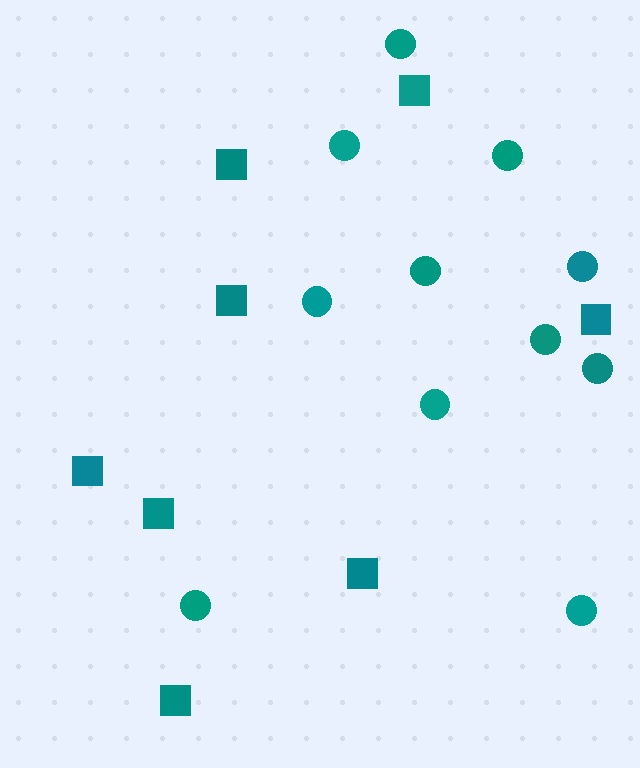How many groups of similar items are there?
There are 2 groups: one group of circles (11) and one group of squares (8).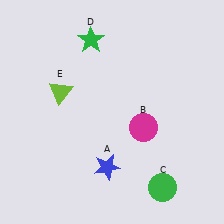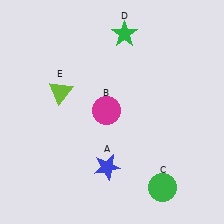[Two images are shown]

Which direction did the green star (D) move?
The green star (D) moved right.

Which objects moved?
The objects that moved are: the magenta circle (B), the green star (D).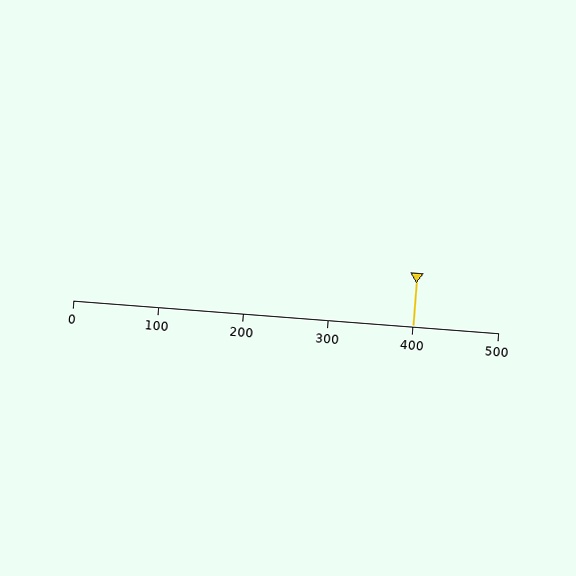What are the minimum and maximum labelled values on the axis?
The axis runs from 0 to 500.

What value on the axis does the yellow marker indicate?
The marker indicates approximately 400.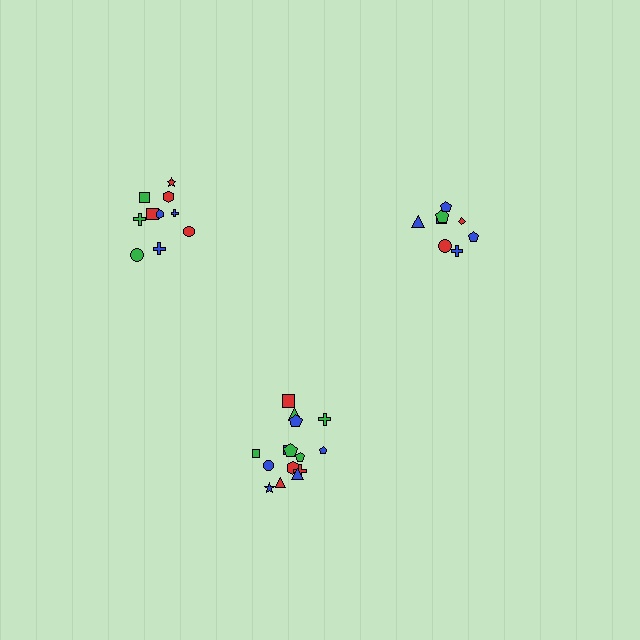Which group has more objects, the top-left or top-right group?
The top-left group.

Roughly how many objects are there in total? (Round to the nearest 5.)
Roughly 35 objects in total.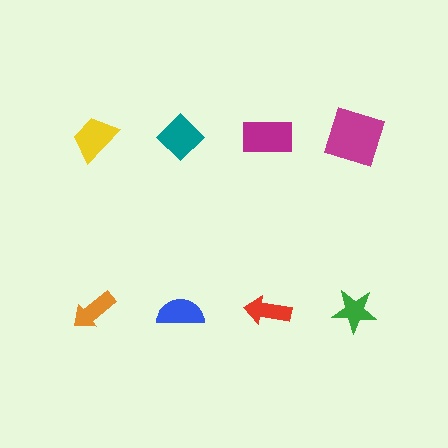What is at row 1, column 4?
A magenta square.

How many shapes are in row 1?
4 shapes.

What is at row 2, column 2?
A blue semicircle.